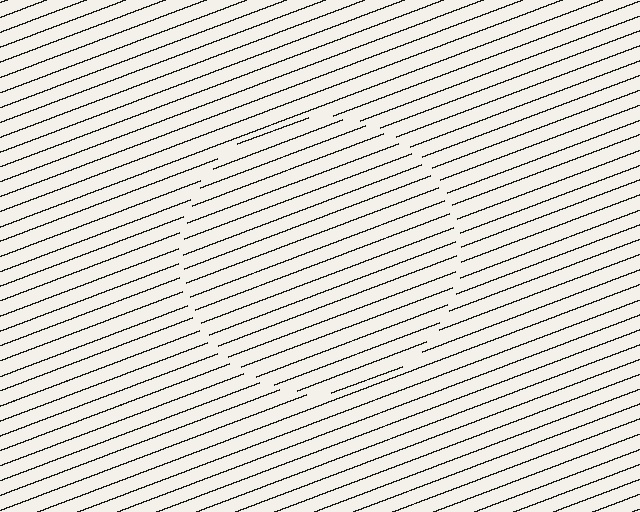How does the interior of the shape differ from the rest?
The interior of the shape contains the same grating, shifted by half a period — the contour is defined by the phase discontinuity where line-ends from the inner and outer gratings abut.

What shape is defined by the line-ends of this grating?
An illusory circle. The interior of the shape contains the same grating, shifted by half a period — the contour is defined by the phase discontinuity where line-ends from the inner and outer gratings abut.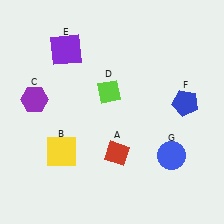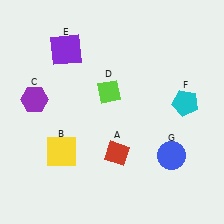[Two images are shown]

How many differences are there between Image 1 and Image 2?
There is 1 difference between the two images.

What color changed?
The pentagon (F) changed from blue in Image 1 to cyan in Image 2.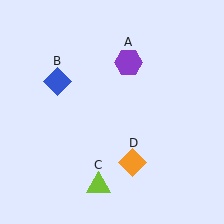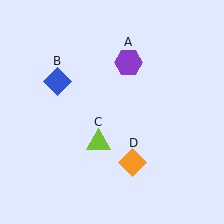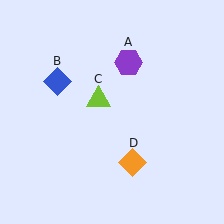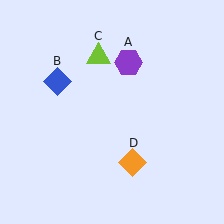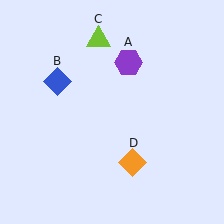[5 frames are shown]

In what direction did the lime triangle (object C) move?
The lime triangle (object C) moved up.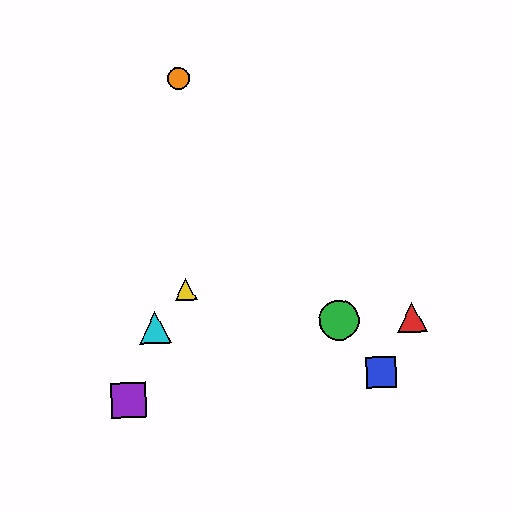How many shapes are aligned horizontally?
3 shapes (the red triangle, the green circle, the cyan triangle) are aligned horizontally.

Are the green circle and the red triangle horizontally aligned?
Yes, both are at y≈320.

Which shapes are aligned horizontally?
The red triangle, the green circle, the cyan triangle are aligned horizontally.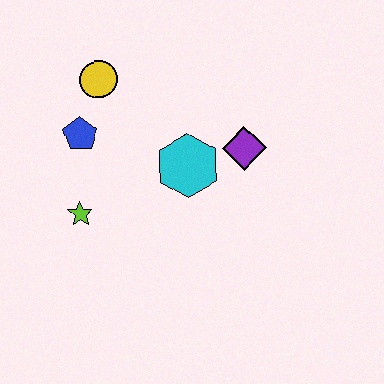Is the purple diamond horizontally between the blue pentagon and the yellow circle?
No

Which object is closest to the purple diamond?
The cyan hexagon is closest to the purple diamond.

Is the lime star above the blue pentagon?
No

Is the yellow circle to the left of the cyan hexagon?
Yes